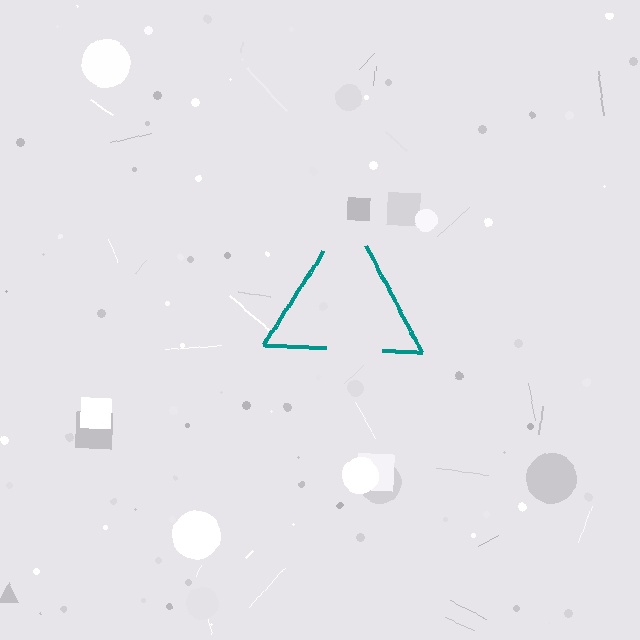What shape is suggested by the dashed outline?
The dashed outline suggests a triangle.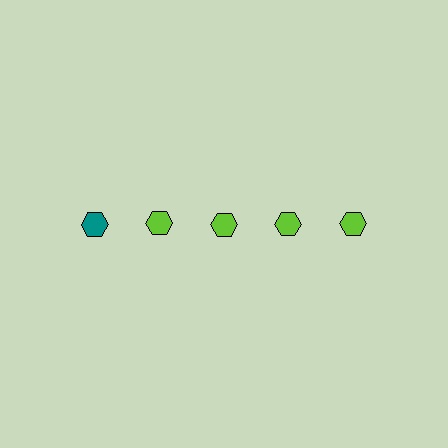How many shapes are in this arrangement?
There are 5 shapes arranged in a grid pattern.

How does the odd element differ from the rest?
It has a different color: teal instead of lime.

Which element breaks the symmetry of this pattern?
The teal hexagon in the top row, leftmost column breaks the symmetry. All other shapes are lime hexagons.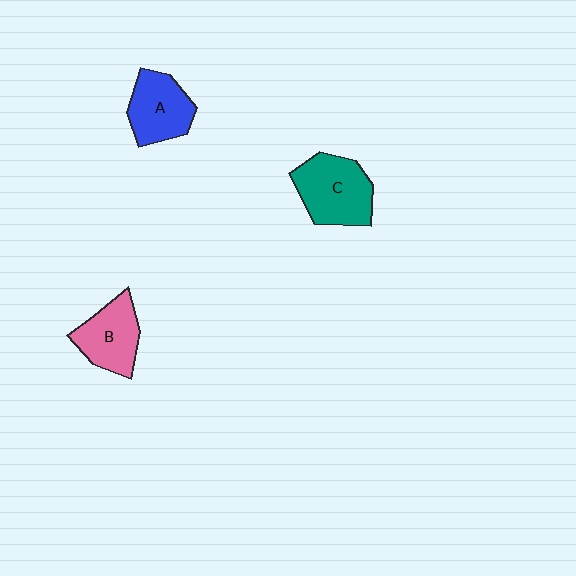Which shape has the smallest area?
Shape A (blue).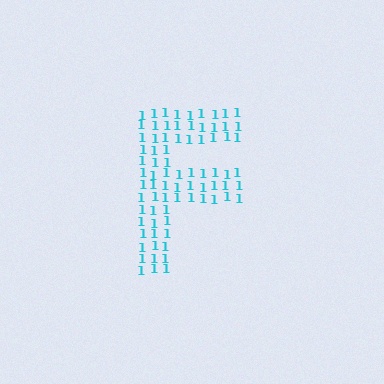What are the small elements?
The small elements are digit 1's.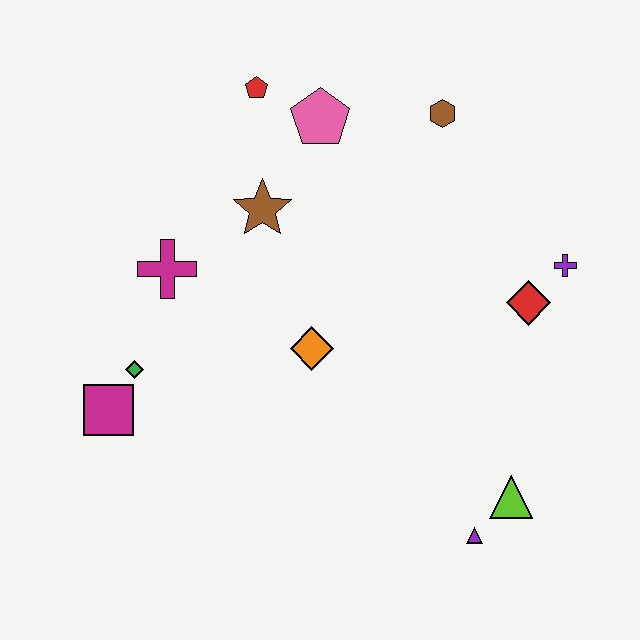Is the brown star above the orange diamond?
Yes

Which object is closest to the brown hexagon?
The pink pentagon is closest to the brown hexagon.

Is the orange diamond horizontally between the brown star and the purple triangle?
Yes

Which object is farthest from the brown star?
The purple triangle is farthest from the brown star.